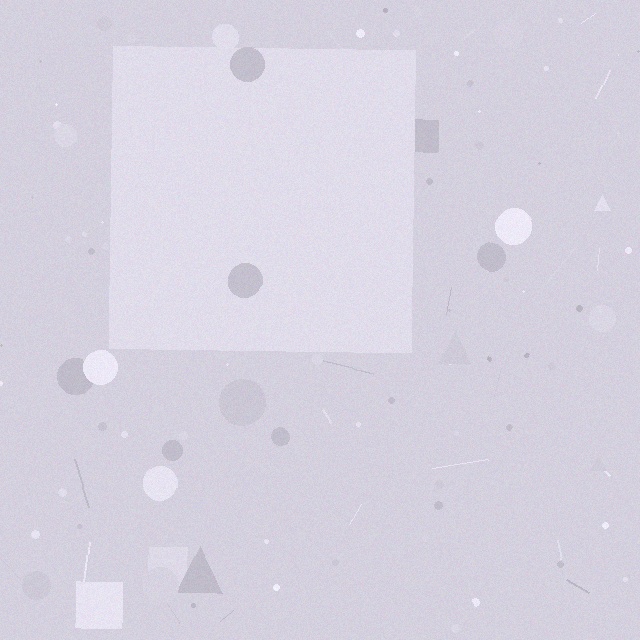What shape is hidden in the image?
A square is hidden in the image.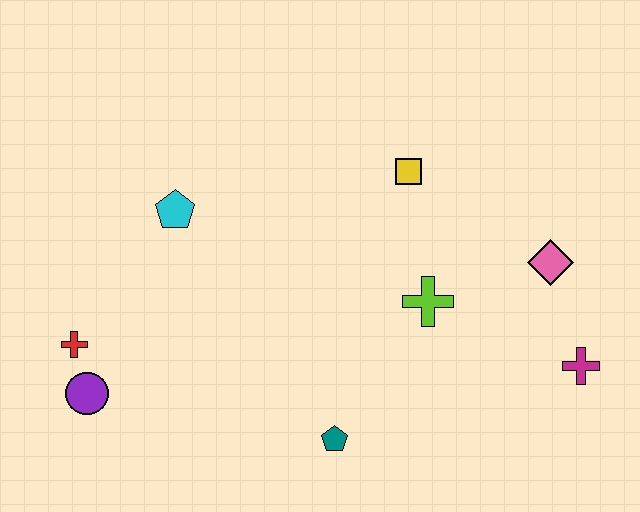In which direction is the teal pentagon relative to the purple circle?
The teal pentagon is to the right of the purple circle.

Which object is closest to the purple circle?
The red cross is closest to the purple circle.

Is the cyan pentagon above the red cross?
Yes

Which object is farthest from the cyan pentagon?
The magenta cross is farthest from the cyan pentagon.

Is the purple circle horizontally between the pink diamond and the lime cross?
No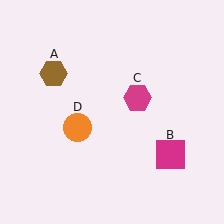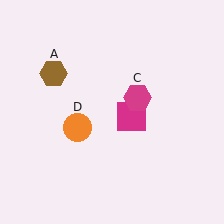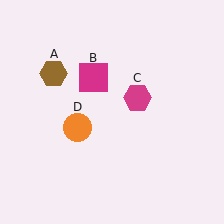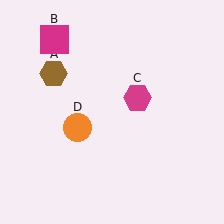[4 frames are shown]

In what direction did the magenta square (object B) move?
The magenta square (object B) moved up and to the left.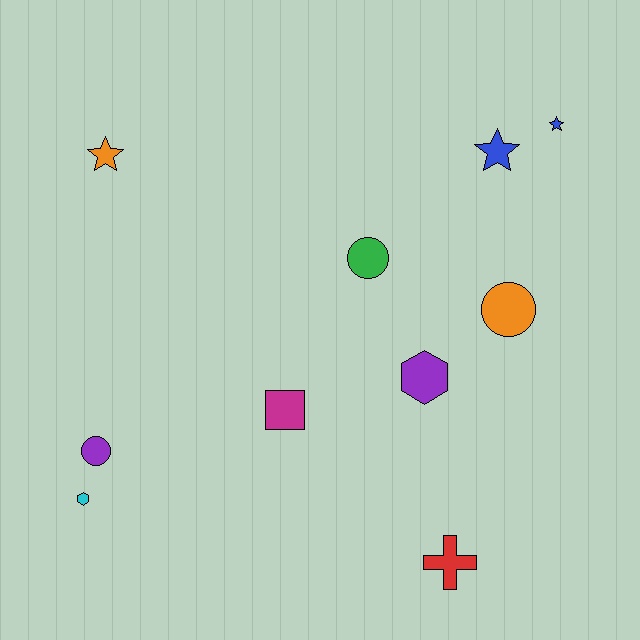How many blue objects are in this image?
There are 2 blue objects.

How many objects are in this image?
There are 10 objects.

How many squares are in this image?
There is 1 square.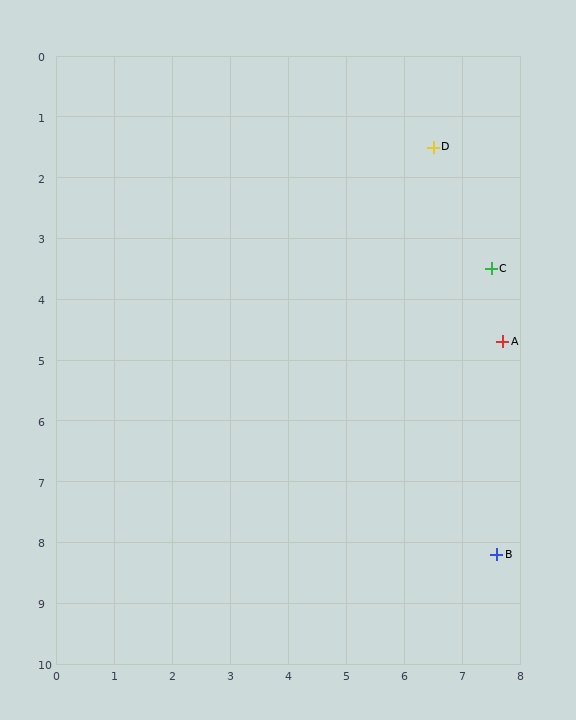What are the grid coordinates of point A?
Point A is at approximately (7.7, 4.7).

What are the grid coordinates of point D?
Point D is at approximately (6.5, 1.5).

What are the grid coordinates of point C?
Point C is at approximately (7.5, 3.5).